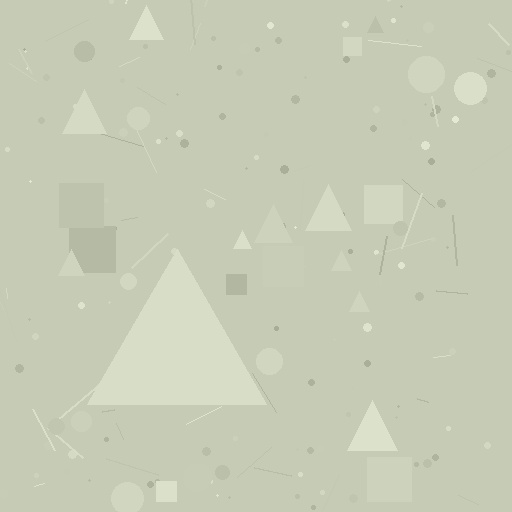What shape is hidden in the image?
A triangle is hidden in the image.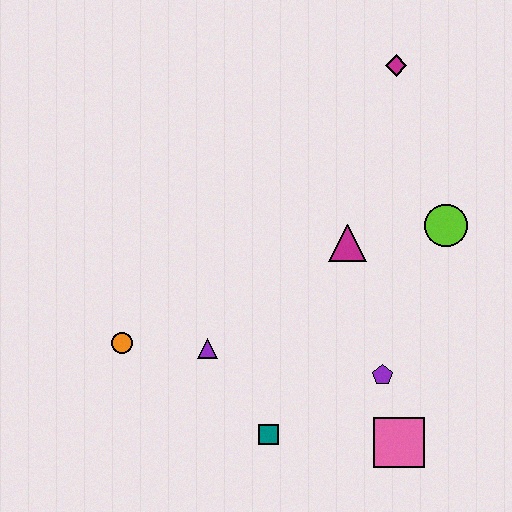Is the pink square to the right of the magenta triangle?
Yes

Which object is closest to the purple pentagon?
The pink square is closest to the purple pentagon.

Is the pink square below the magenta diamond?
Yes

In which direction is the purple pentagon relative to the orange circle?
The purple pentagon is to the right of the orange circle.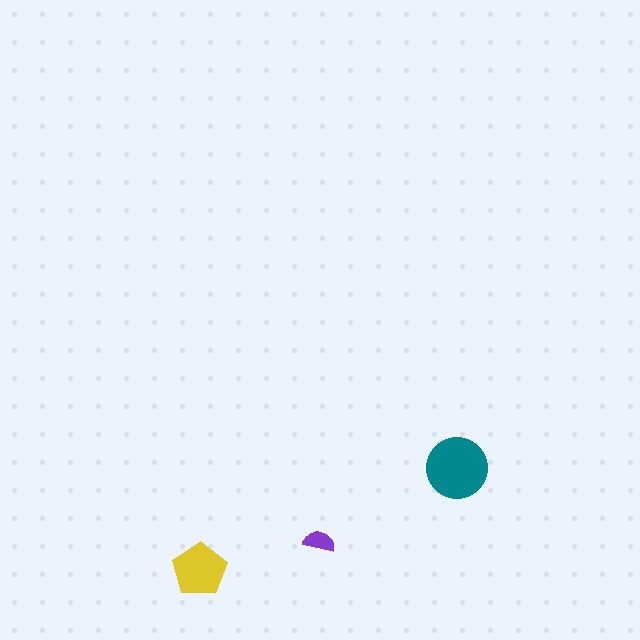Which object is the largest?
The teal circle.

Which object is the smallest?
The purple semicircle.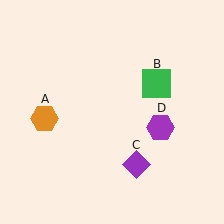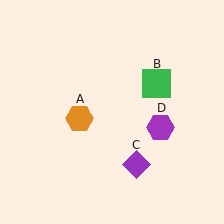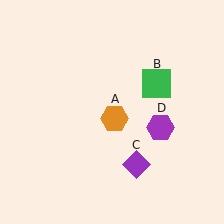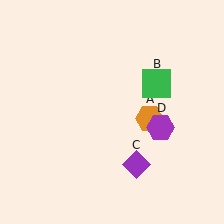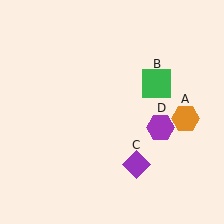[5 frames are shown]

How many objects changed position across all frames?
1 object changed position: orange hexagon (object A).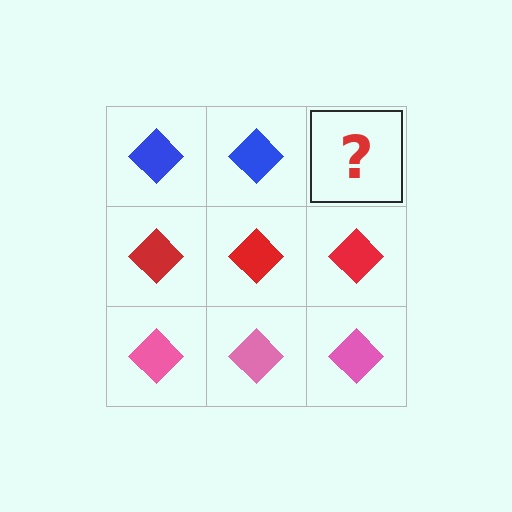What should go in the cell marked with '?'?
The missing cell should contain a blue diamond.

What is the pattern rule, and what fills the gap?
The rule is that each row has a consistent color. The gap should be filled with a blue diamond.